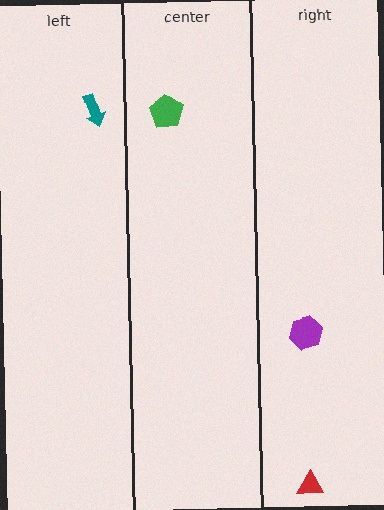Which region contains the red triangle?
The right region.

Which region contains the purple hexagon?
The right region.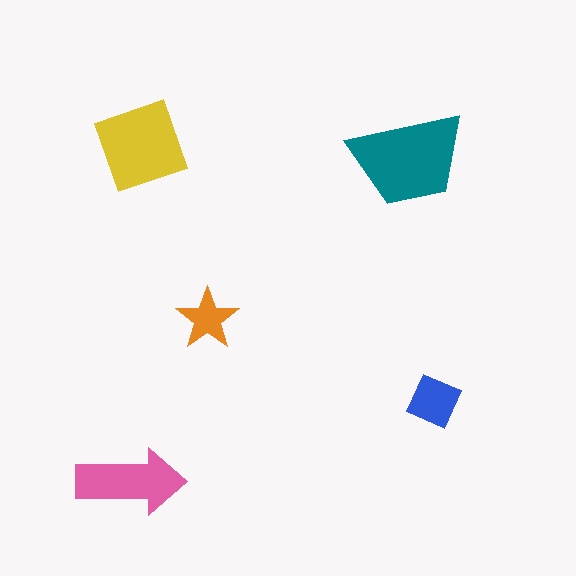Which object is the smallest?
The orange star.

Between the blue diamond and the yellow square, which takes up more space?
The yellow square.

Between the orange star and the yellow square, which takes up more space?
The yellow square.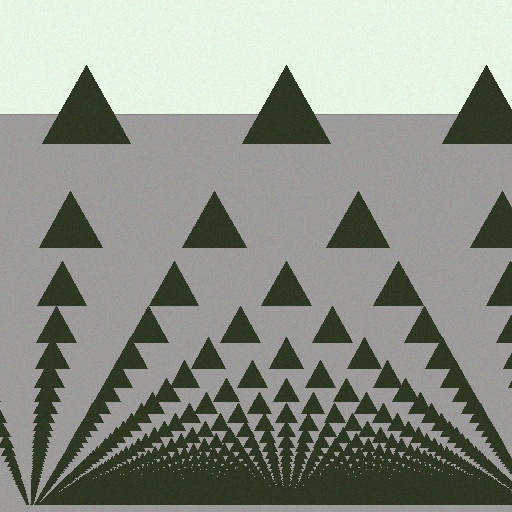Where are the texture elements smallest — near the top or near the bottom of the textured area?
Near the bottom.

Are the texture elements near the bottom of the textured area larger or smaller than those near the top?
Smaller. The gradient is inverted — elements near the bottom are smaller and denser.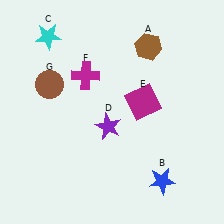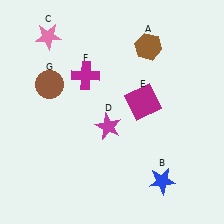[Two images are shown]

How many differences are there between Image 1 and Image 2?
There are 2 differences between the two images.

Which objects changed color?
C changed from cyan to pink. D changed from purple to magenta.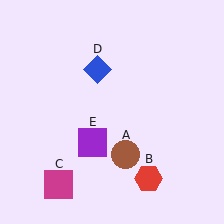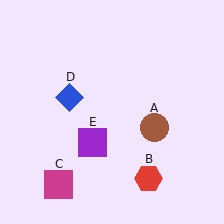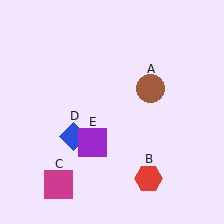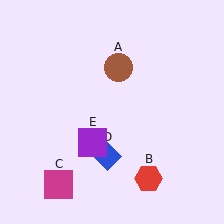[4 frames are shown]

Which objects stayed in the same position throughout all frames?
Red hexagon (object B) and magenta square (object C) and purple square (object E) remained stationary.